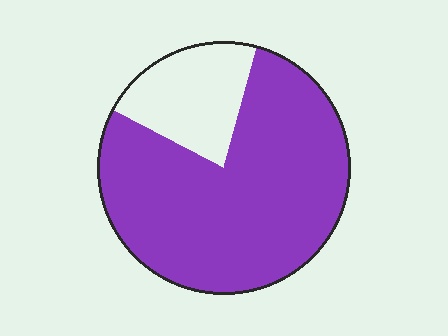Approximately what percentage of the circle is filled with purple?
Approximately 80%.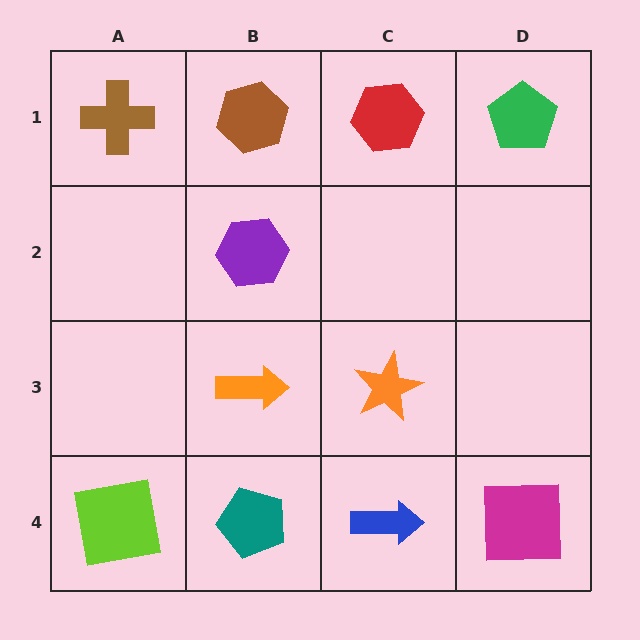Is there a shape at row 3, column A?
No, that cell is empty.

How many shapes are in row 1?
4 shapes.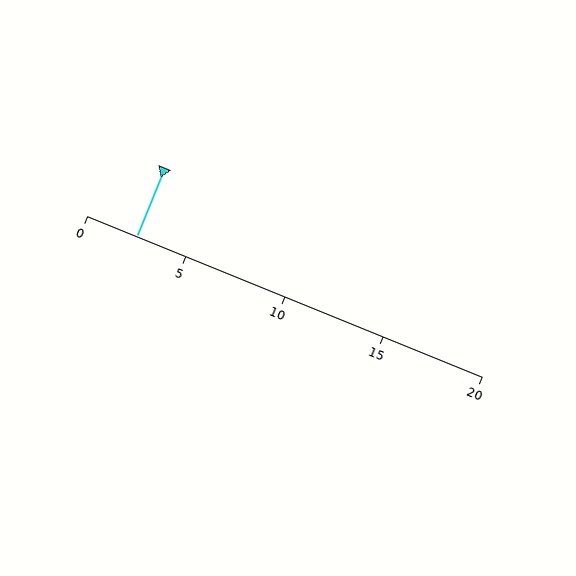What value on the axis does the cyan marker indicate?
The marker indicates approximately 2.5.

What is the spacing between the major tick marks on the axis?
The major ticks are spaced 5 apart.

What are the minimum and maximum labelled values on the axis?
The axis runs from 0 to 20.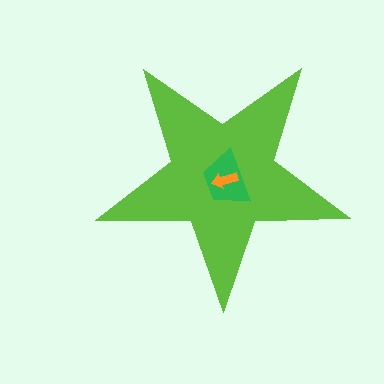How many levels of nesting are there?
3.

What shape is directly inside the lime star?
The green trapezoid.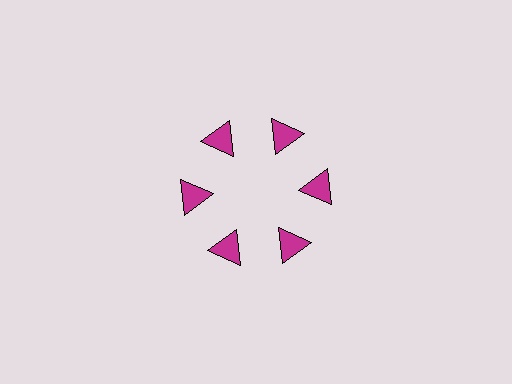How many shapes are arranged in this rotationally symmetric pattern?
There are 6 shapes, arranged in 6 groups of 1.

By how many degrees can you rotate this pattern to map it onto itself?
The pattern maps onto itself every 60 degrees of rotation.